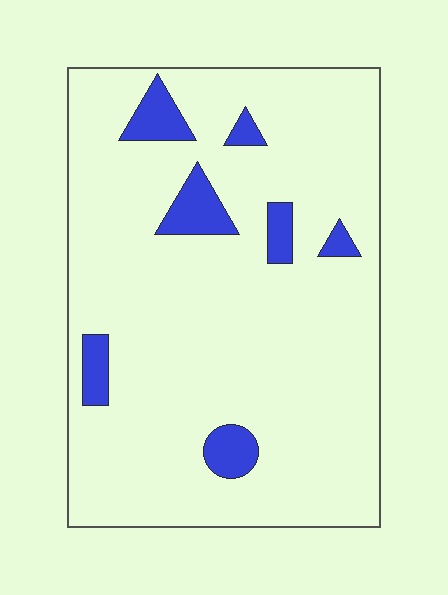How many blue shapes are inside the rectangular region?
7.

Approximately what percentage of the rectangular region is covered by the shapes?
Approximately 10%.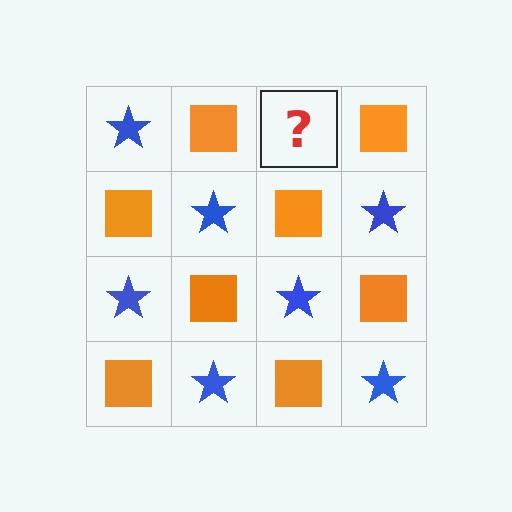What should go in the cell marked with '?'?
The missing cell should contain a blue star.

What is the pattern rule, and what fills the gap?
The rule is that it alternates blue star and orange square in a checkerboard pattern. The gap should be filled with a blue star.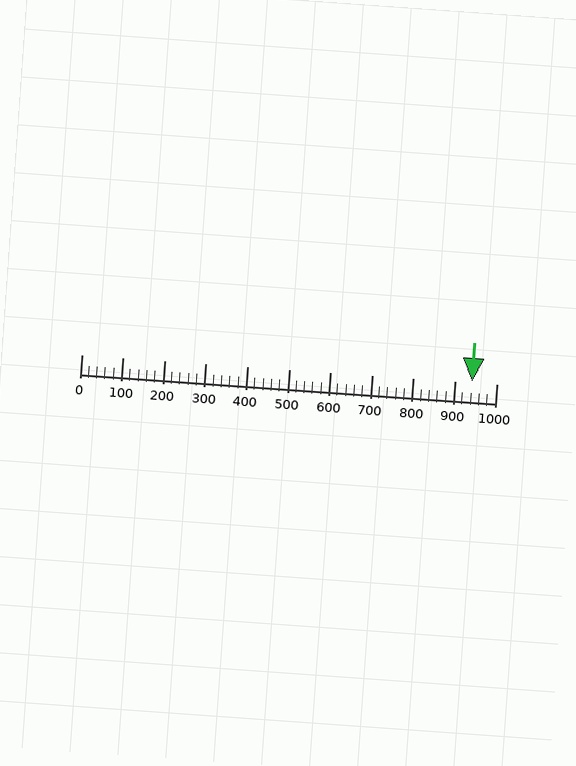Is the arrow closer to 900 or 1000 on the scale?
The arrow is closer to 900.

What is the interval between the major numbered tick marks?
The major tick marks are spaced 100 units apart.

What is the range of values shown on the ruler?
The ruler shows values from 0 to 1000.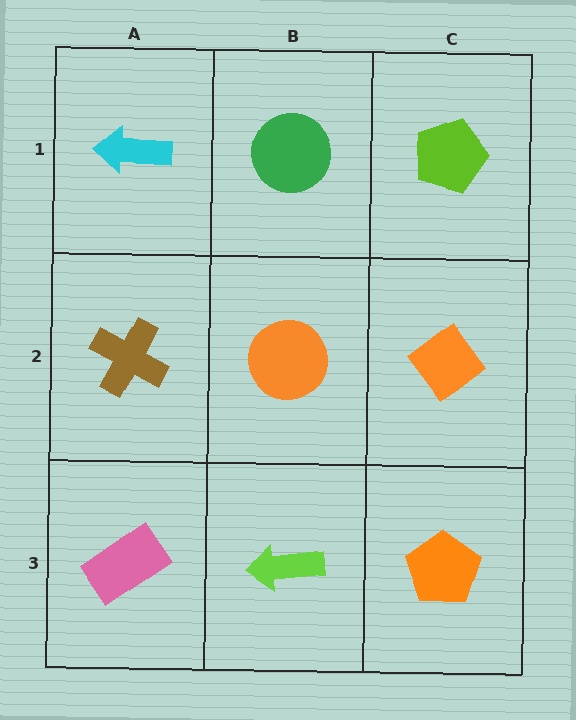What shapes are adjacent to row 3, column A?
A brown cross (row 2, column A), a lime arrow (row 3, column B).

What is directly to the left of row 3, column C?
A lime arrow.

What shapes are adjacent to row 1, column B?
An orange circle (row 2, column B), a cyan arrow (row 1, column A), a lime pentagon (row 1, column C).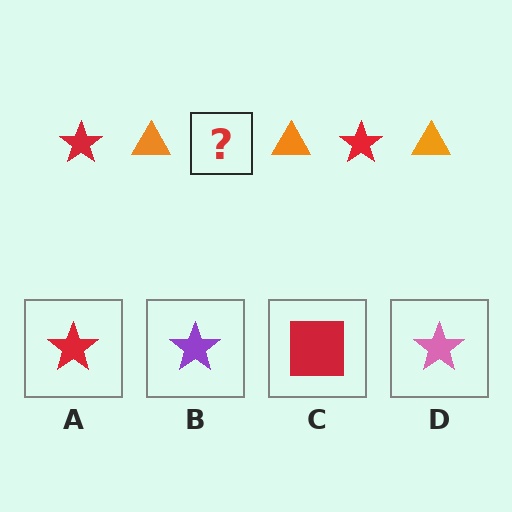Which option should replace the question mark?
Option A.